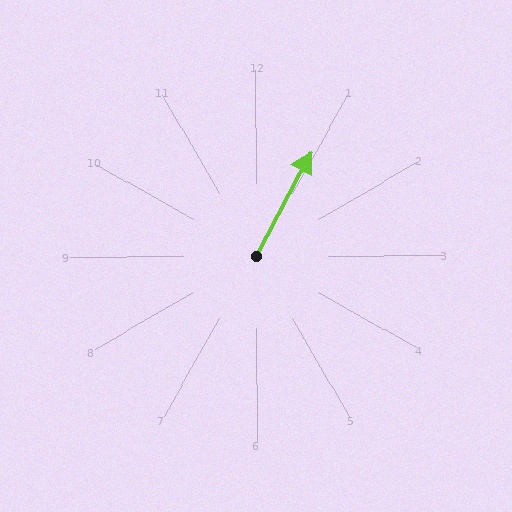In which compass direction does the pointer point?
Northeast.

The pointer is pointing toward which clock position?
Roughly 1 o'clock.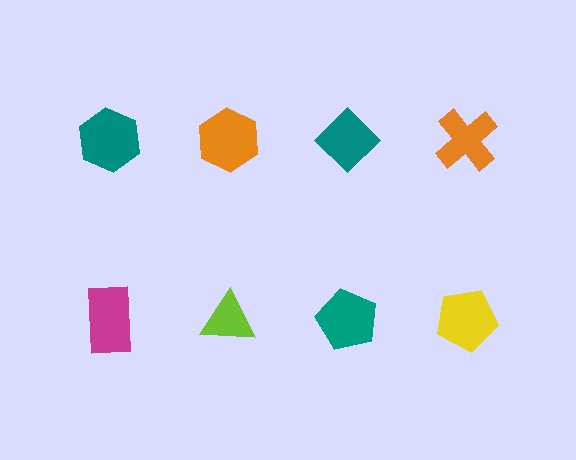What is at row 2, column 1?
A magenta rectangle.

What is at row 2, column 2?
A lime triangle.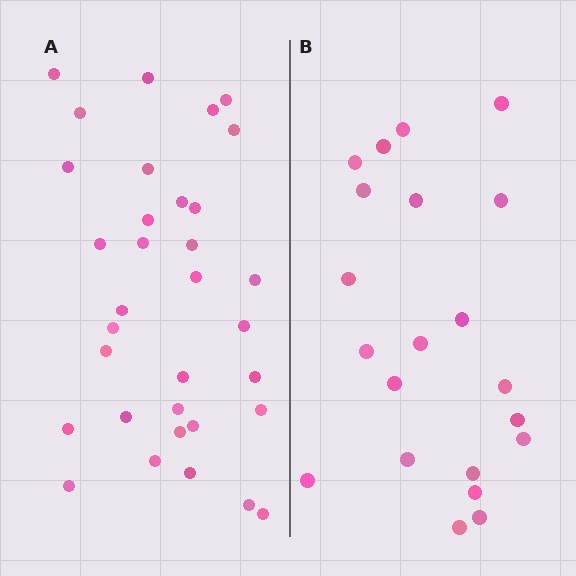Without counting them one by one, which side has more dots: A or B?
Region A (the left region) has more dots.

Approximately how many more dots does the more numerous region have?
Region A has roughly 12 or so more dots than region B.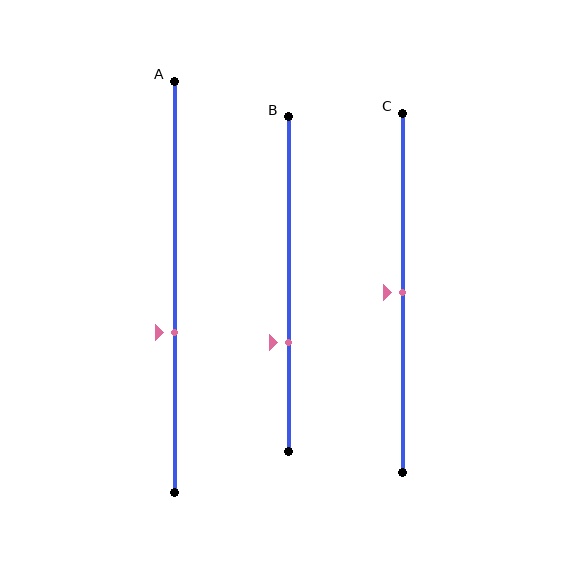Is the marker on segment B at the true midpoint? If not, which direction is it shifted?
No, the marker on segment B is shifted downward by about 17% of the segment length.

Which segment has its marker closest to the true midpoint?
Segment C has its marker closest to the true midpoint.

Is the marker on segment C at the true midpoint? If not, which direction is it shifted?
Yes, the marker on segment C is at the true midpoint.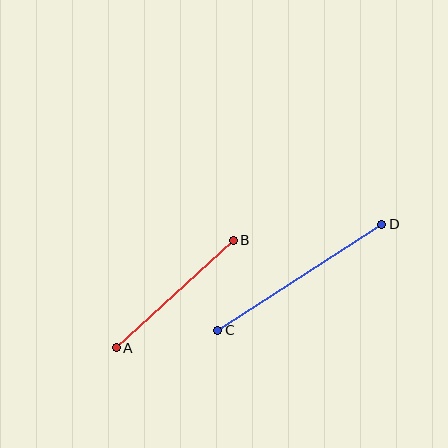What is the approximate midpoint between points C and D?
The midpoint is at approximately (300, 277) pixels.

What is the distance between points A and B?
The distance is approximately 159 pixels.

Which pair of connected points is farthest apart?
Points C and D are farthest apart.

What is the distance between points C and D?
The distance is approximately 195 pixels.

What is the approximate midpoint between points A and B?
The midpoint is at approximately (175, 294) pixels.